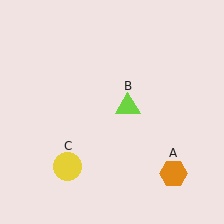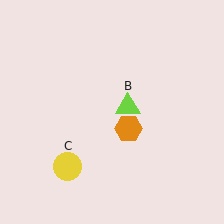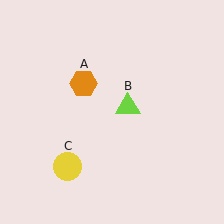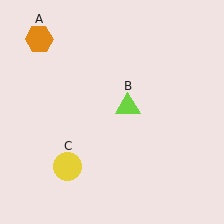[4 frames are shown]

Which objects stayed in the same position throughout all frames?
Lime triangle (object B) and yellow circle (object C) remained stationary.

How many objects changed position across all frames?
1 object changed position: orange hexagon (object A).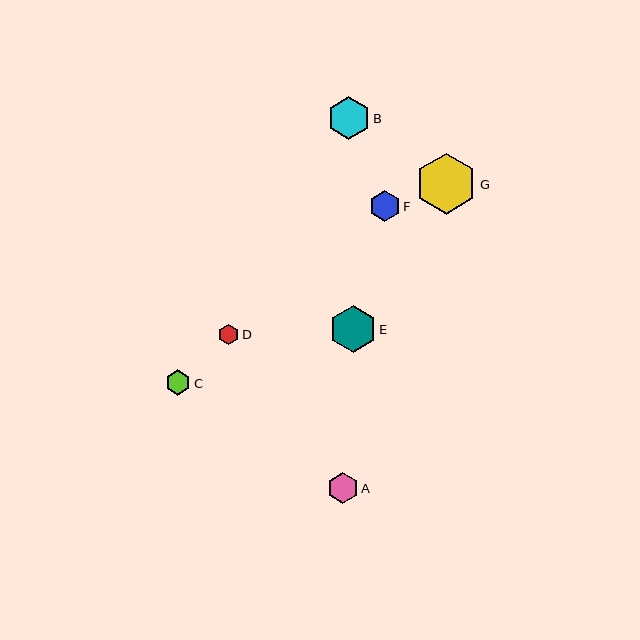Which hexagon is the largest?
Hexagon G is the largest with a size of approximately 61 pixels.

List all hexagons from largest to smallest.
From largest to smallest: G, E, B, F, A, C, D.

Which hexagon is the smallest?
Hexagon D is the smallest with a size of approximately 20 pixels.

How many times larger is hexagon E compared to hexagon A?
Hexagon E is approximately 1.5 times the size of hexagon A.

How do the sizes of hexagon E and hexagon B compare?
Hexagon E and hexagon B are approximately the same size.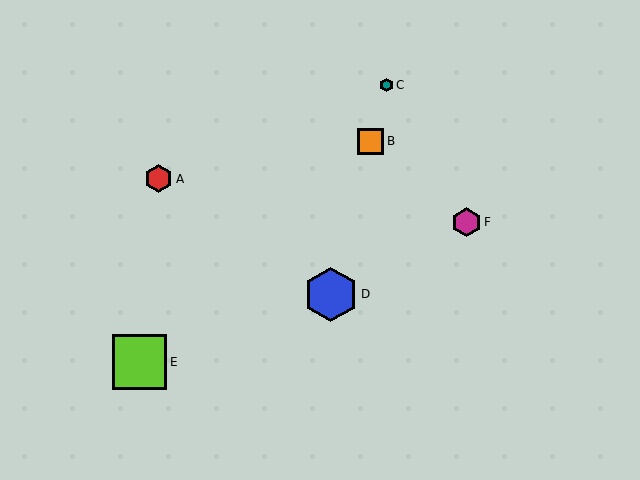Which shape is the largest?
The lime square (labeled E) is the largest.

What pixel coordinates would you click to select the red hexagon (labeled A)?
Click at (159, 179) to select the red hexagon A.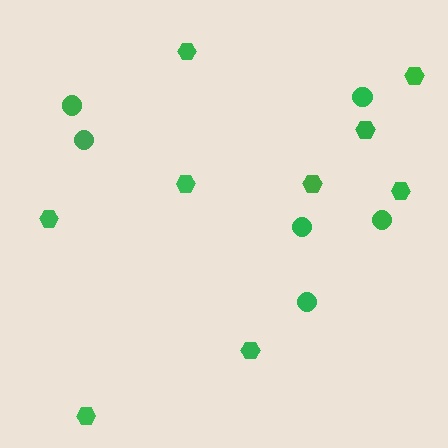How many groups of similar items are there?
There are 2 groups: one group of hexagons (9) and one group of circles (6).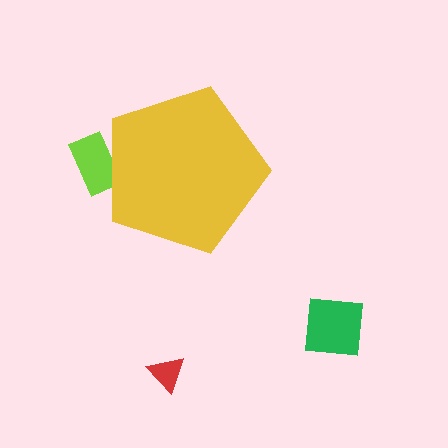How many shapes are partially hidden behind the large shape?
1 shape is partially hidden.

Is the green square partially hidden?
No, the green square is fully visible.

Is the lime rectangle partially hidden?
Yes, the lime rectangle is partially hidden behind the yellow pentagon.